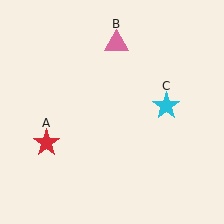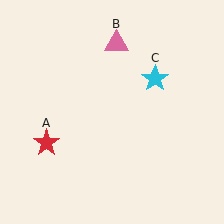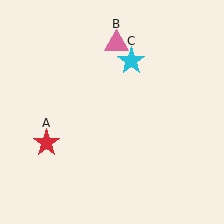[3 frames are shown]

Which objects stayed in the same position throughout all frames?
Red star (object A) and pink triangle (object B) remained stationary.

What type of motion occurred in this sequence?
The cyan star (object C) rotated counterclockwise around the center of the scene.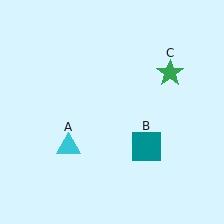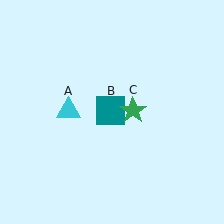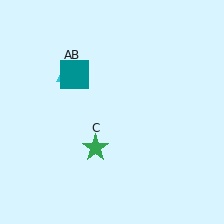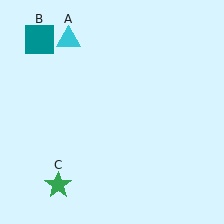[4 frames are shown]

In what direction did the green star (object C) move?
The green star (object C) moved down and to the left.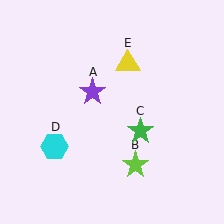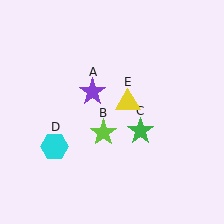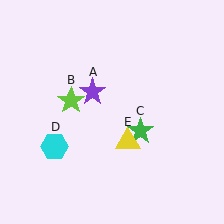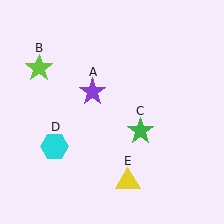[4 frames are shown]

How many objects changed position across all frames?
2 objects changed position: lime star (object B), yellow triangle (object E).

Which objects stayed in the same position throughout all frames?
Purple star (object A) and green star (object C) and cyan hexagon (object D) remained stationary.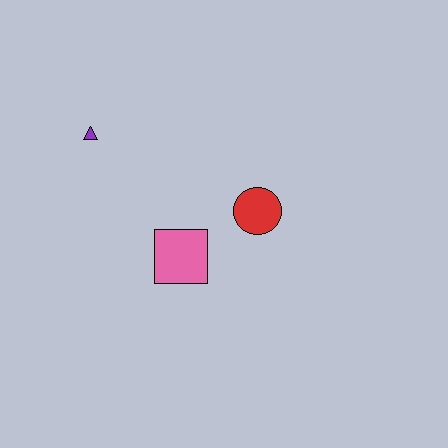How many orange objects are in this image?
There are no orange objects.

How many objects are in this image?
There are 3 objects.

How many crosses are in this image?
There are no crosses.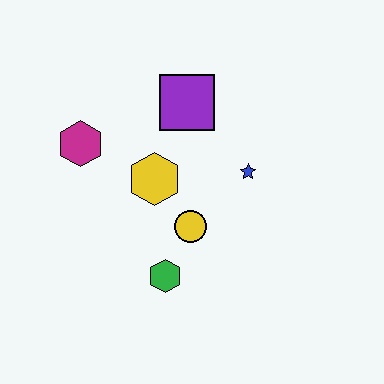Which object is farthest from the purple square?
The green hexagon is farthest from the purple square.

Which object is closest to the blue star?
The yellow circle is closest to the blue star.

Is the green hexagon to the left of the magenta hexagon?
No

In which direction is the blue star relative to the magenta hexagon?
The blue star is to the right of the magenta hexagon.